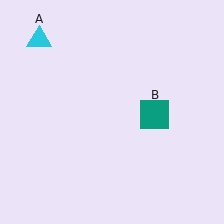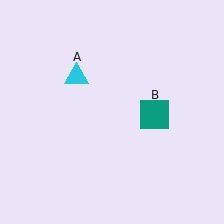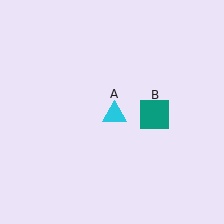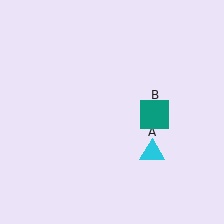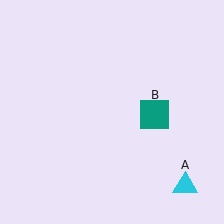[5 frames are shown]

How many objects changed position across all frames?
1 object changed position: cyan triangle (object A).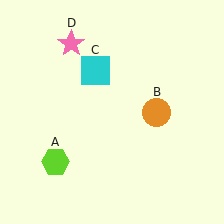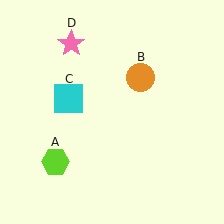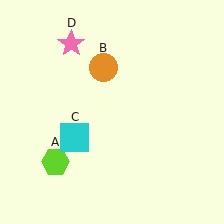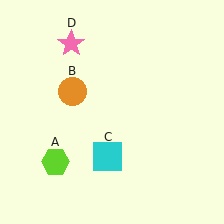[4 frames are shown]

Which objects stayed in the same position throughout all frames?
Lime hexagon (object A) and pink star (object D) remained stationary.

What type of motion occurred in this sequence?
The orange circle (object B), cyan square (object C) rotated counterclockwise around the center of the scene.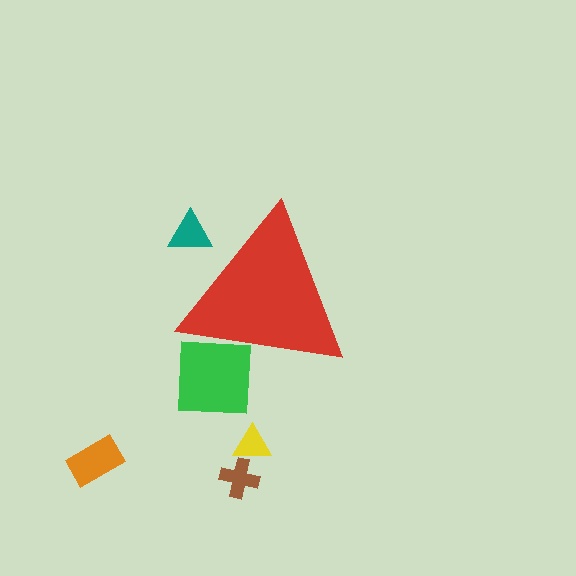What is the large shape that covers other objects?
A red triangle.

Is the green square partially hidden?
Yes, the green square is partially hidden behind the red triangle.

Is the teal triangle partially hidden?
Yes, the teal triangle is partially hidden behind the red triangle.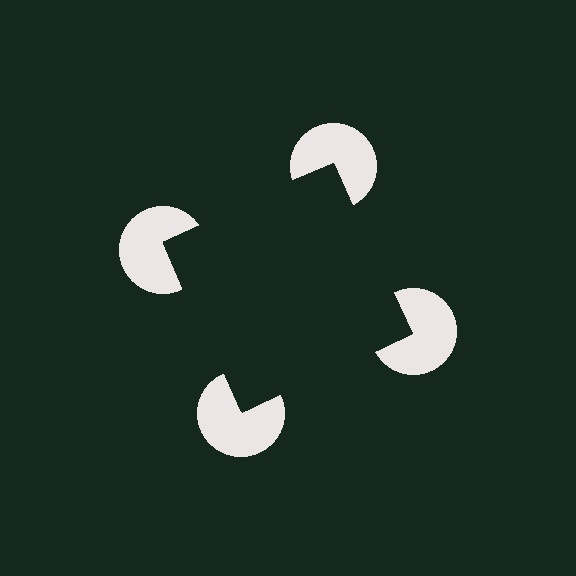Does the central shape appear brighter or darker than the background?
It typically appears slightly darker than the background, even though no actual brightness change is drawn.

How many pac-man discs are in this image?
There are 4 — one at each vertex of the illusory square.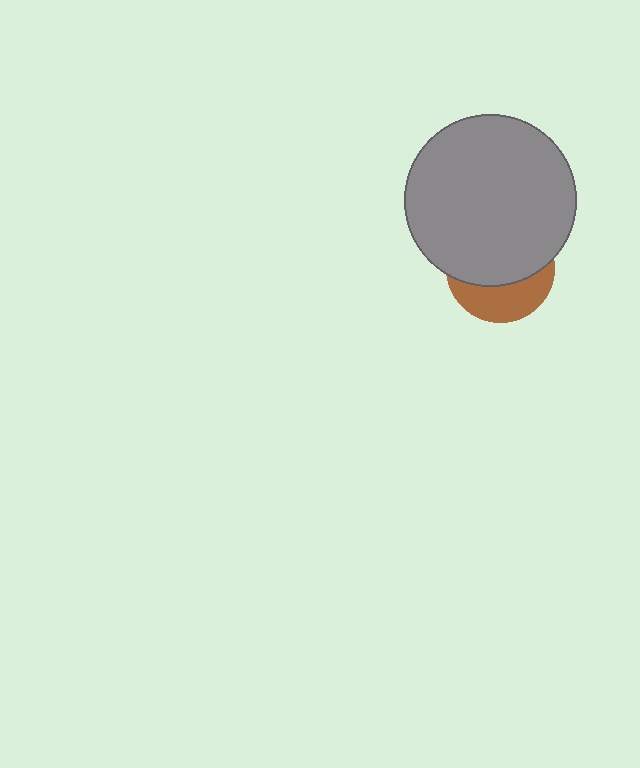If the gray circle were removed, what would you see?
You would see the complete brown circle.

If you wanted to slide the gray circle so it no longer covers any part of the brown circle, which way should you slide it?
Slide it up — that is the most direct way to separate the two shapes.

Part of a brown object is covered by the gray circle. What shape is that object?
It is a circle.